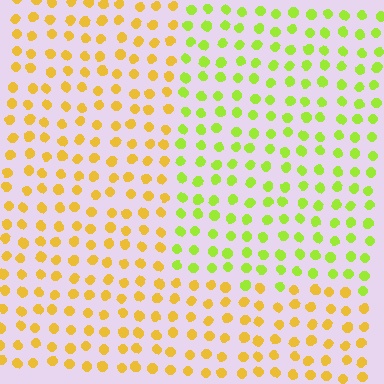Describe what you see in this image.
The image is filled with small yellow elements in a uniform arrangement. A rectangle-shaped region is visible where the elements are tinted to a slightly different hue, forming a subtle color boundary.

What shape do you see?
I see a rectangle.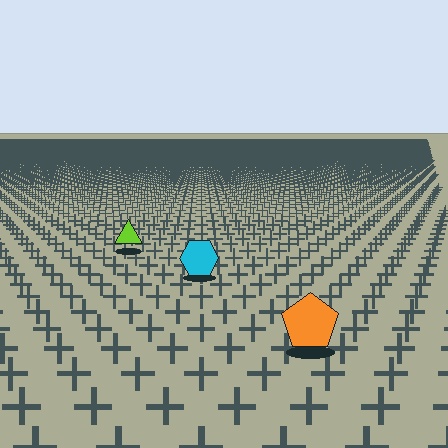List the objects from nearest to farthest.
From nearest to farthest: the orange pentagon, the cyan hexagon, the lime triangle.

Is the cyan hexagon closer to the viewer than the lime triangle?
Yes. The cyan hexagon is closer — you can tell from the texture gradient: the ground texture is coarser near it.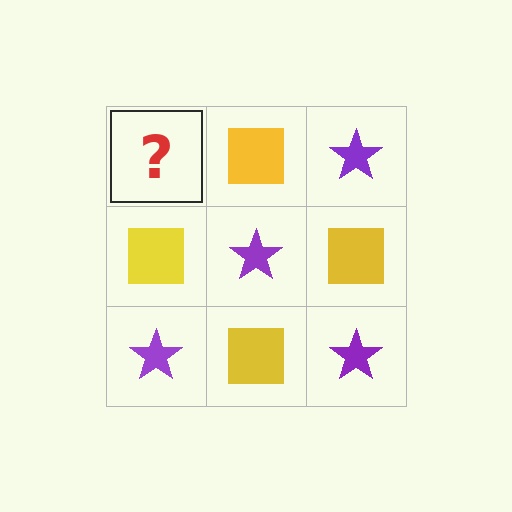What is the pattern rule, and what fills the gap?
The rule is that it alternates purple star and yellow square in a checkerboard pattern. The gap should be filled with a purple star.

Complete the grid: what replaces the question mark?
The question mark should be replaced with a purple star.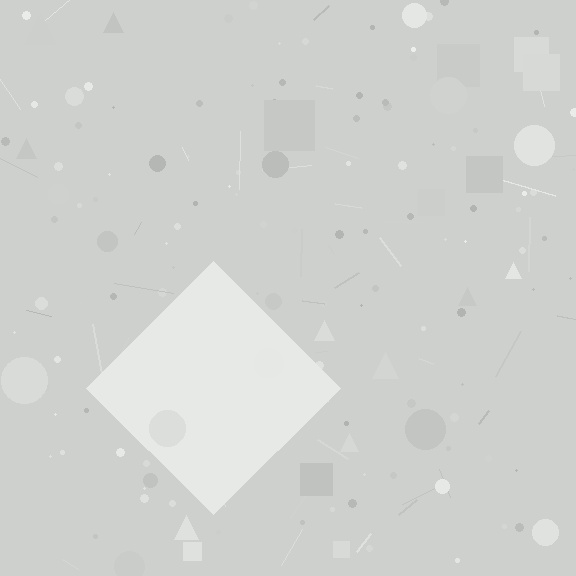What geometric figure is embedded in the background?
A diamond is embedded in the background.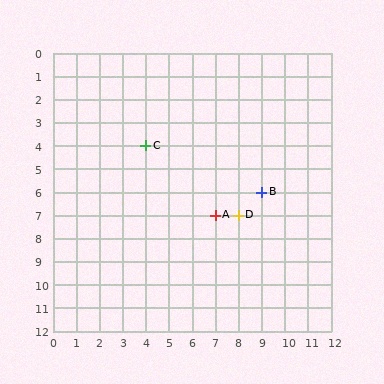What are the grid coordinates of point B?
Point B is at grid coordinates (9, 6).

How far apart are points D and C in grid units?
Points D and C are 4 columns and 3 rows apart (about 5.0 grid units diagonally).